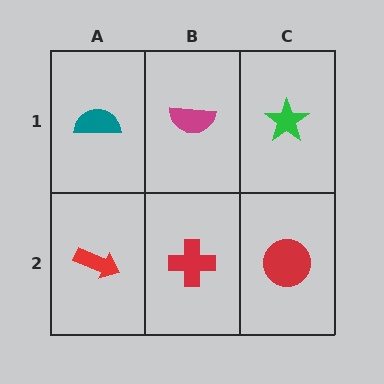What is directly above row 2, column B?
A magenta semicircle.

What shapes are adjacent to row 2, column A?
A teal semicircle (row 1, column A), a red cross (row 2, column B).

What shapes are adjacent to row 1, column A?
A red arrow (row 2, column A), a magenta semicircle (row 1, column B).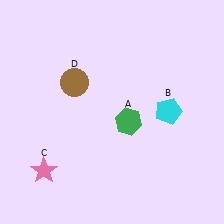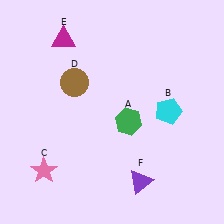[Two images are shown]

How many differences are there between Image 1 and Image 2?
There are 2 differences between the two images.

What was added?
A magenta triangle (E), a purple triangle (F) were added in Image 2.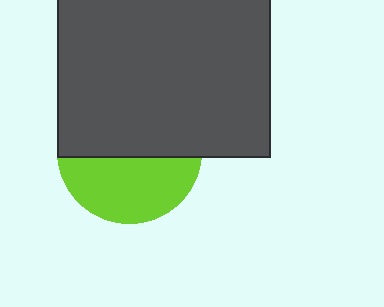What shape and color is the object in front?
The object in front is a dark gray square.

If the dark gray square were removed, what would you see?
You would see the complete lime circle.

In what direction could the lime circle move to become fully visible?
The lime circle could move down. That would shift it out from behind the dark gray square entirely.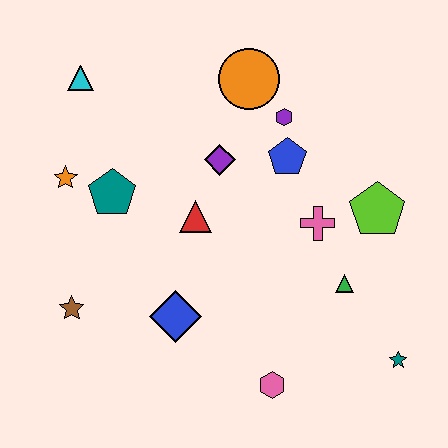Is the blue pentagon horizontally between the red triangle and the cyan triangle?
No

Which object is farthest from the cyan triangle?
The teal star is farthest from the cyan triangle.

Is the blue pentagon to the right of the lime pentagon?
No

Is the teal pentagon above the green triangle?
Yes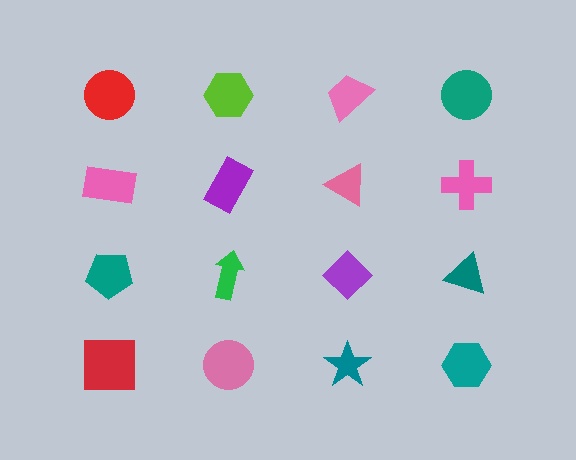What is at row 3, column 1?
A teal pentagon.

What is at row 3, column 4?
A teal triangle.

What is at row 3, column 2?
A green arrow.